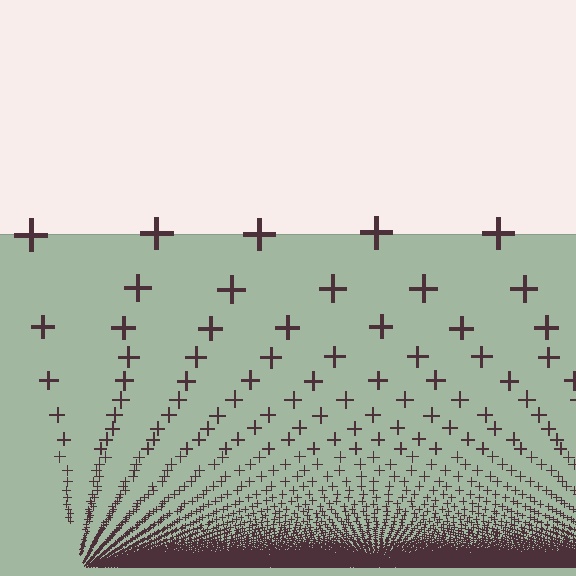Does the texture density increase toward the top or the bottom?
Density increases toward the bottom.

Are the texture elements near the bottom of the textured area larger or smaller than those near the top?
Smaller. The gradient is inverted — elements near the bottom are smaller and denser.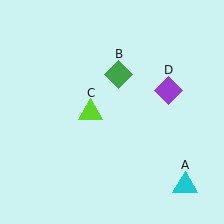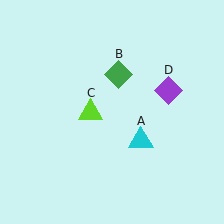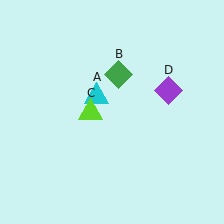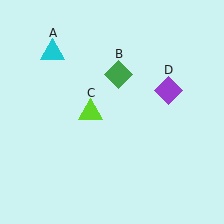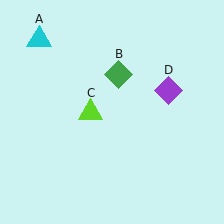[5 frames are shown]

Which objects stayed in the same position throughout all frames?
Green diamond (object B) and lime triangle (object C) and purple diamond (object D) remained stationary.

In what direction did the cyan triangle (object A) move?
The cyan triangle (object A) moved up and to the left.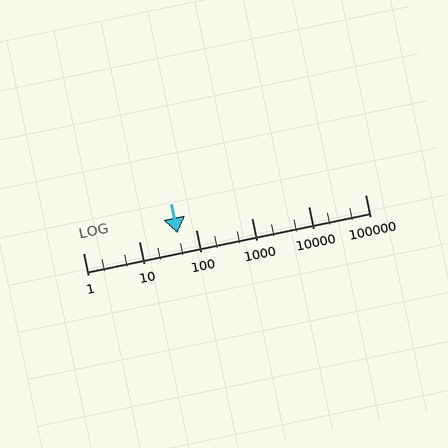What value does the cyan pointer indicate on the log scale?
The pointer indicates approximately 47.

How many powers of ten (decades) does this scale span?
The scale spans 5 decades, from 1 to 100000.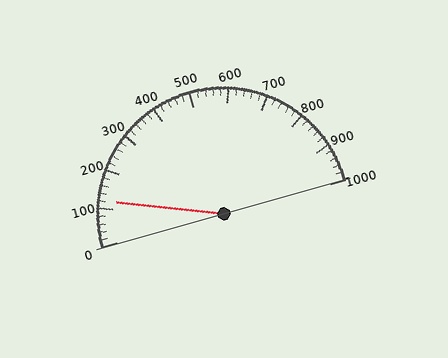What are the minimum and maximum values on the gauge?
The gauge ranges from 0 to 1000.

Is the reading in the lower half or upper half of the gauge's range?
The reading is in the lower half of the range (0 to 1000).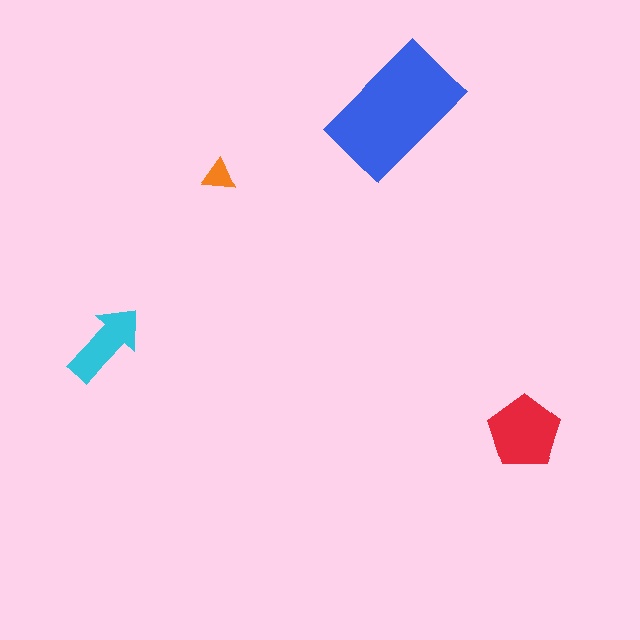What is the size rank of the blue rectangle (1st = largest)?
1st.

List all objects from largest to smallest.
The blue rectangle, the red pentagon, the cyan arrow, the orange triangle.